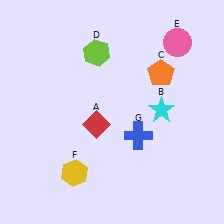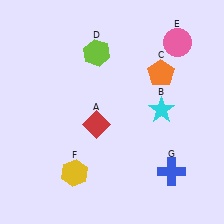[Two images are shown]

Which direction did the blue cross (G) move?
The blue cross (G) moved down.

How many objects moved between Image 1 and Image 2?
1 object moved between the two images.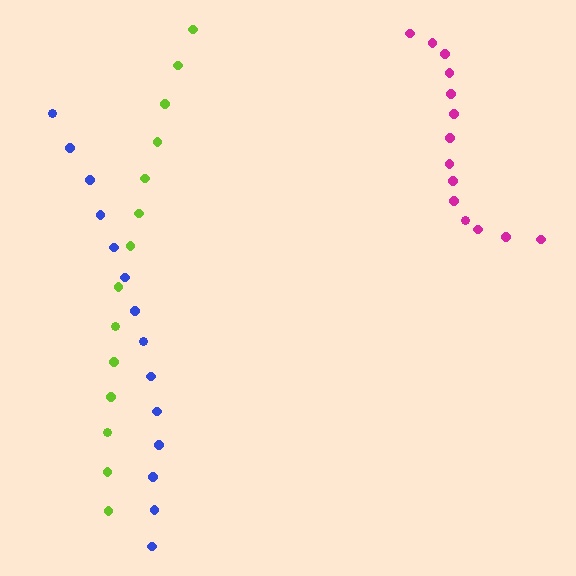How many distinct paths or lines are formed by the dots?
There are 3 distinct paths.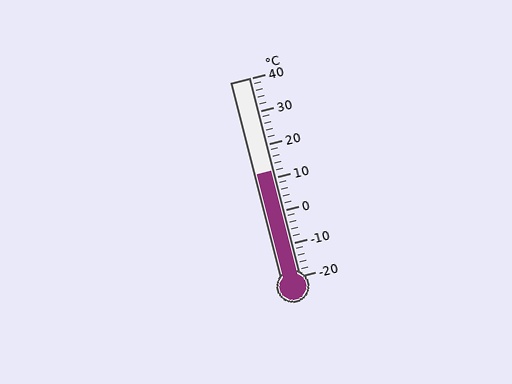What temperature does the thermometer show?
The thermometer shows approximately 12°C.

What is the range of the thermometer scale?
The thermometer scale ranges from -20°C to 40°C.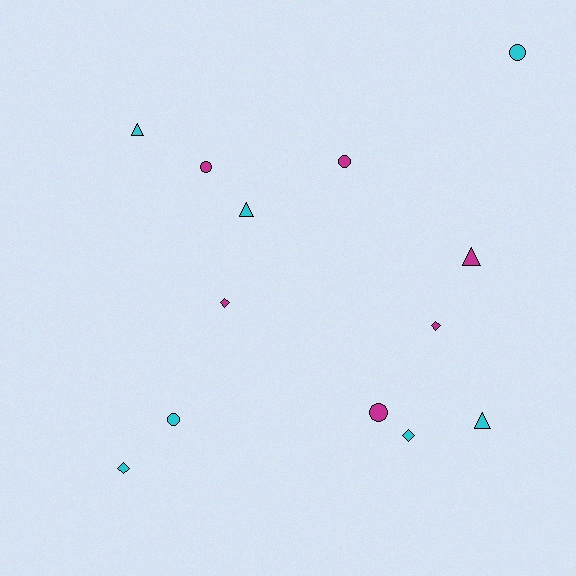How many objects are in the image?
There are 13 objects.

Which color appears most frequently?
Cyan, with 7 objects.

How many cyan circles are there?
There are 2 cyan circles.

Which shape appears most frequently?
Circle, with 5 objects.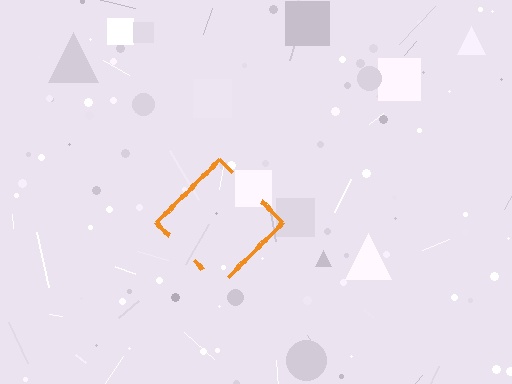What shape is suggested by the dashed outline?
The dashed outline suggests a diamond.